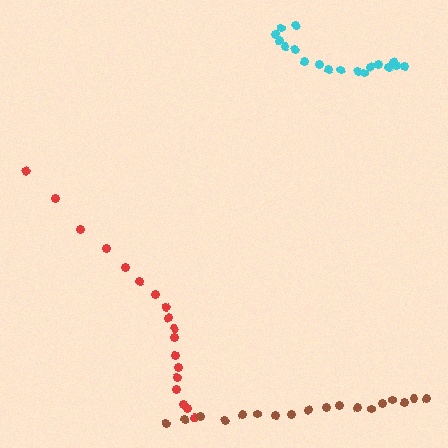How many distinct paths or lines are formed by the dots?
There are 3 distinct paths.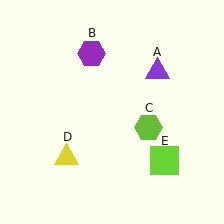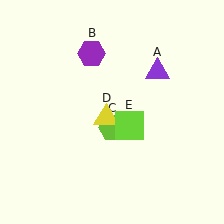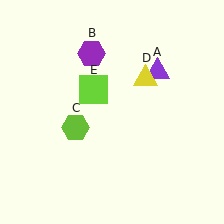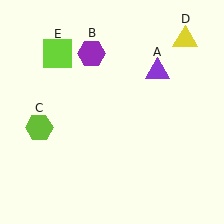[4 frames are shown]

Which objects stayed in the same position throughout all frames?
Purple triangle (object A) and purple hexagon (object B) remained stationary.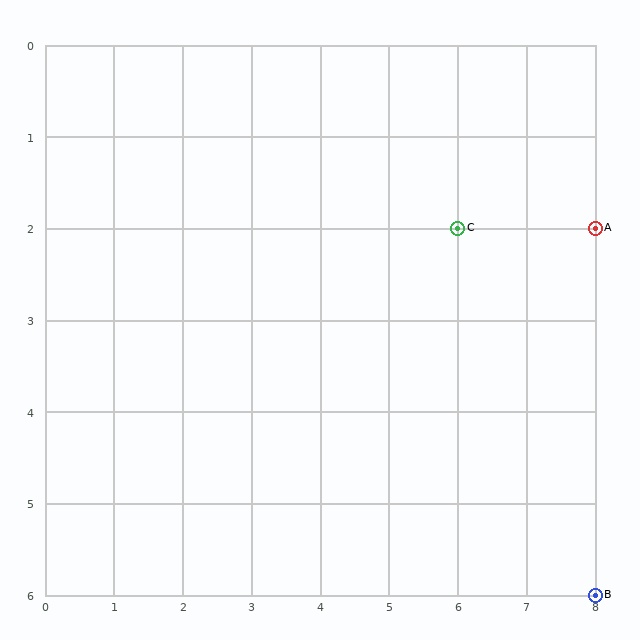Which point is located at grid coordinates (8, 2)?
Point A is at (8, 2).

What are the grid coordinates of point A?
Point A is at grid coordinates (8, 2).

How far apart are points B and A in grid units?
Points B and A are 4 rows apart.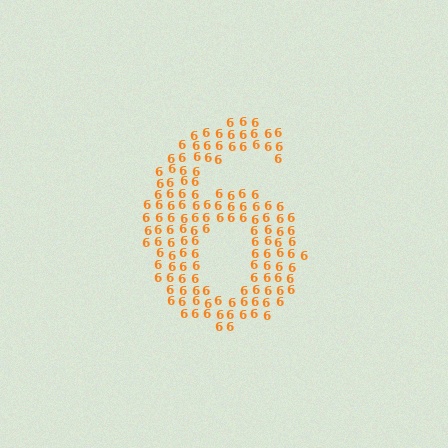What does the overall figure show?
The overall figure shows the digit 6.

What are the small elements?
The small elements are digit 6's.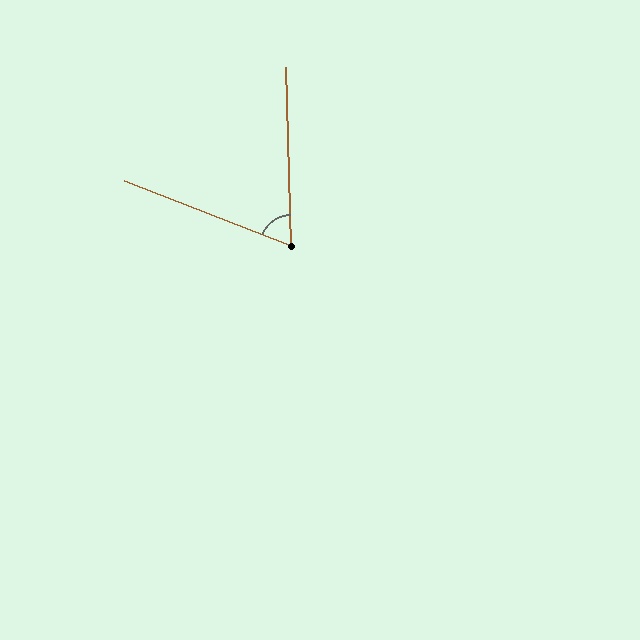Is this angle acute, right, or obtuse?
It is acute.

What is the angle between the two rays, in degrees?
Approximately 67 degrees.